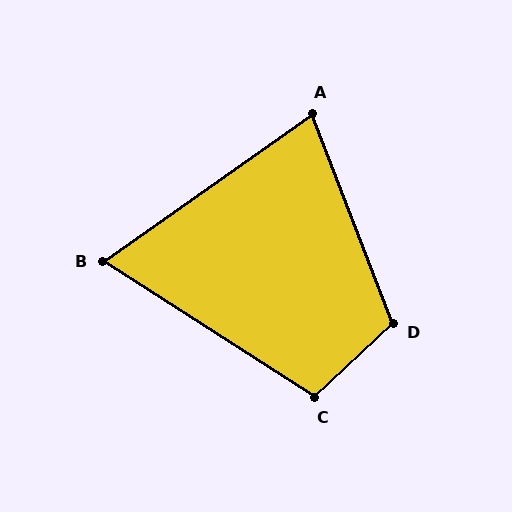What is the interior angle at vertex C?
Approximately 104 degrees (obtuse).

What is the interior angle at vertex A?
Approximately 76 degrees (acute).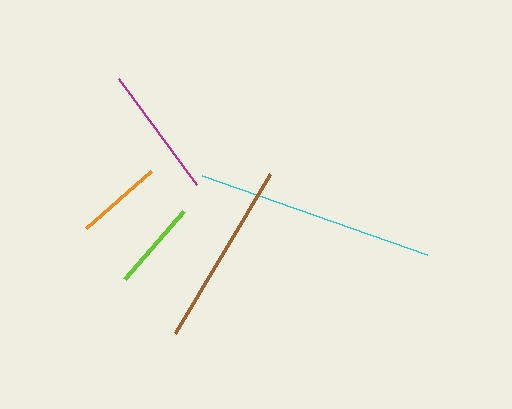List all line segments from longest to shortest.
From longest to shortest: cyan, brown, magenta, lime, orange.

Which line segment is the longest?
The cyan line is the longest at approximately 239 pixels.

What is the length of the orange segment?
The orange segment is approximately 86 pixels long.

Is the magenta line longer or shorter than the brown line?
The brown line is longer than the magenta line.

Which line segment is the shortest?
The orange line is the shortest at approximately 86 pixels.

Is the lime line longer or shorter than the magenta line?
The magenta line is longer than the lime line.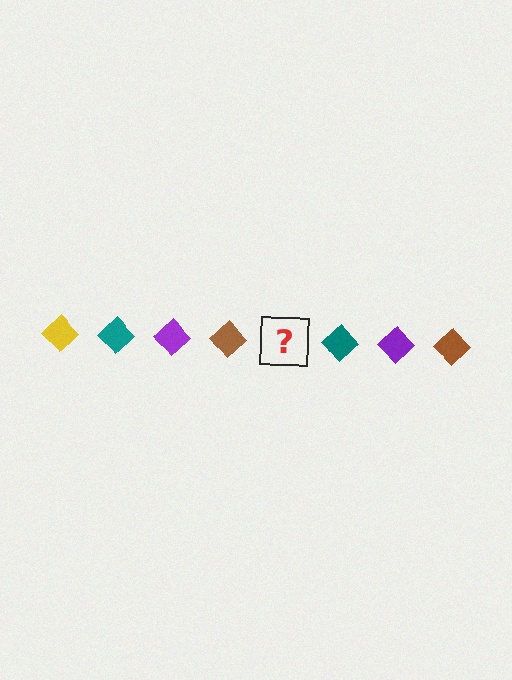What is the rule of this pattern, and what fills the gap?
The rule is that the pattern cycles through yellow, teal, purple, brown diamonds. The gap should be filled with a yellow diamond.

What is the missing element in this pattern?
The missing element is a yellow diamond.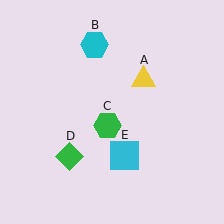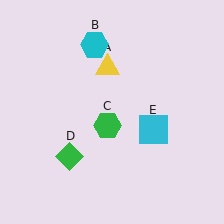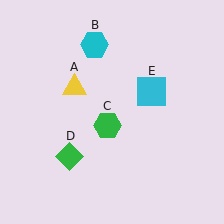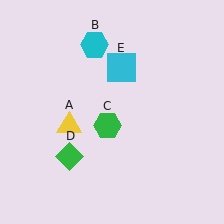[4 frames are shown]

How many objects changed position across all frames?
2 objects changed position: yellow triangle (object A), cyan square (object E).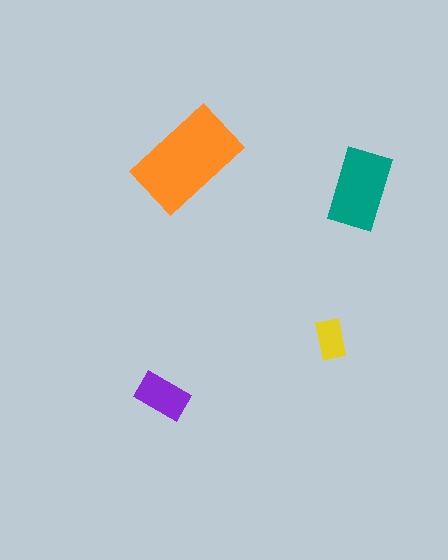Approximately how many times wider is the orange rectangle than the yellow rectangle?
About 2.5 times wider.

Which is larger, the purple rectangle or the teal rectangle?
The teal one.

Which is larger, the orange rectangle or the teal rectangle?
The orange one.